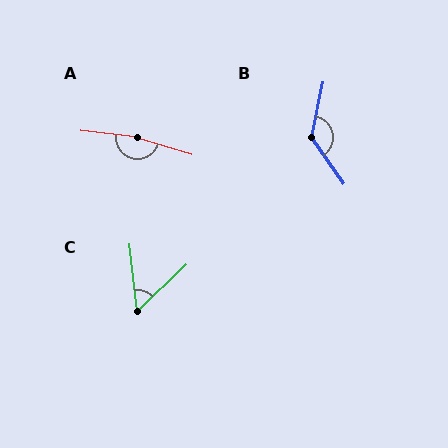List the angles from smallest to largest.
C (52°), B (134°), A (170°).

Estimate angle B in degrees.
Approximately 134 degrees.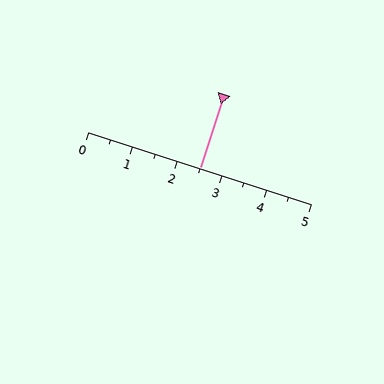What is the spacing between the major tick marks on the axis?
The major ticks are spaced 1 apart.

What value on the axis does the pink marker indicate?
The marker indicates approximately 2.5.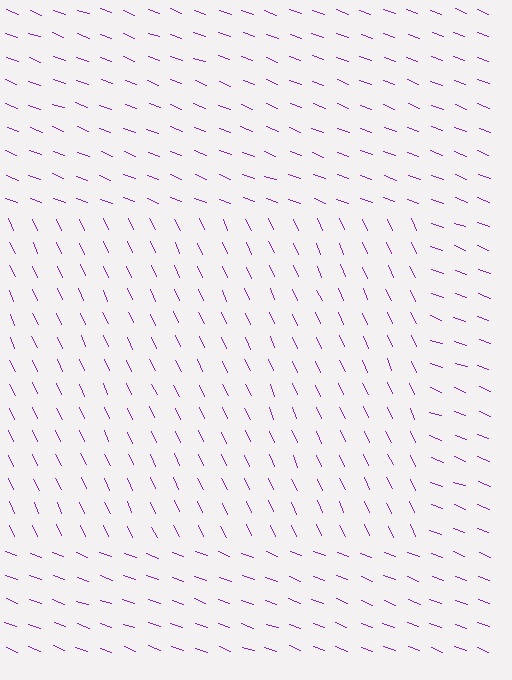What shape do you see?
I see a rectangle.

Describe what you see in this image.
The image is filled with small purple line segments. A rectangle region in the image has lines oriented differently from the surrounding lines, creating a visible texture boundary.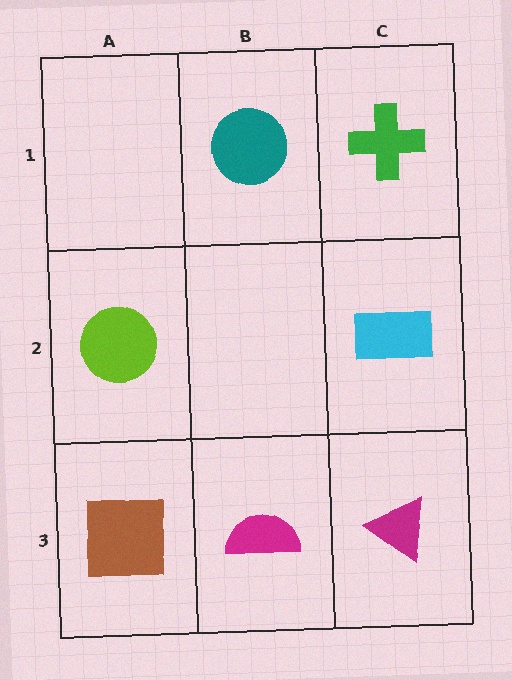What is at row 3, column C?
A magenta triangle.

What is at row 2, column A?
A lime circle.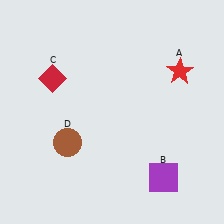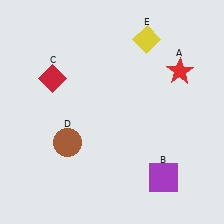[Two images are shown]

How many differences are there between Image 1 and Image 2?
There is 1 difference between the two images.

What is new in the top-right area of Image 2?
A yellow diamond (E) was added in the top-right area of Image 2.